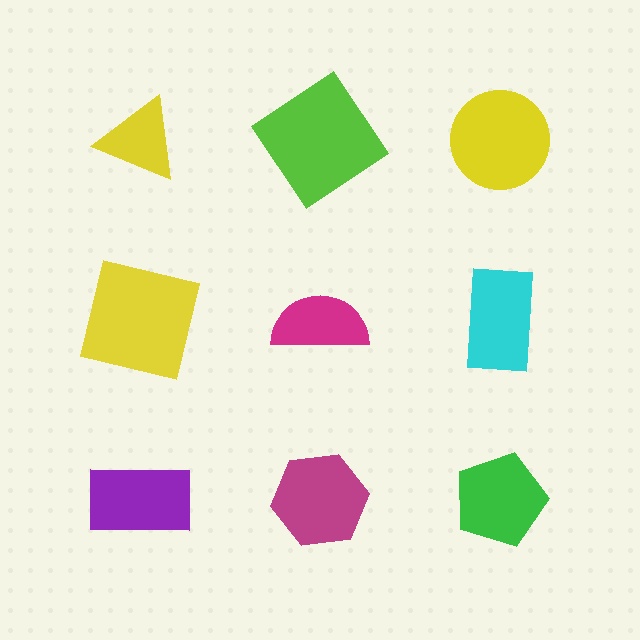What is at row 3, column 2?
A magenta hexagon.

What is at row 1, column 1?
A yellow triangle.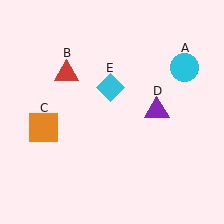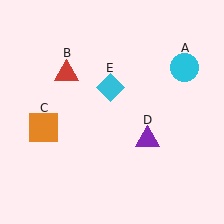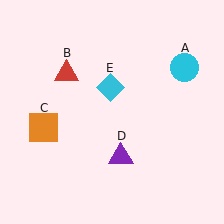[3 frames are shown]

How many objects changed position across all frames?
1 object changed position: purple triangle (object D).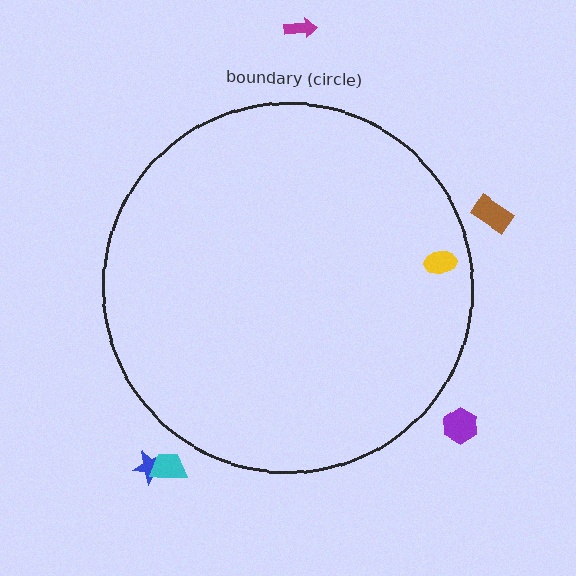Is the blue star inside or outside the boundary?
Outside.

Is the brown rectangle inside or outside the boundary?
Outside.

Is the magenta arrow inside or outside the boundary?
Outside.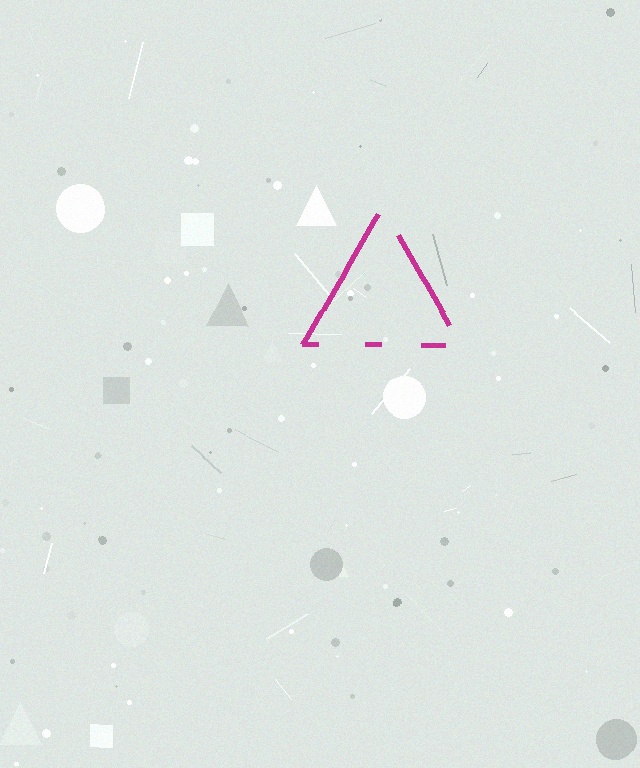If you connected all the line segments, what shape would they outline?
They would outline a triangle.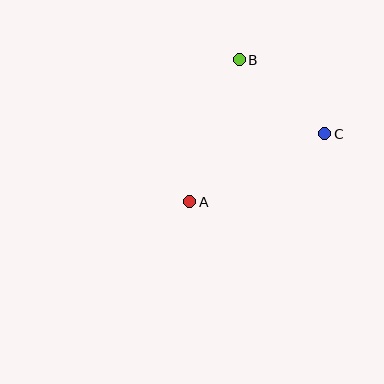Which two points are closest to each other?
Points B and C are closest to each other.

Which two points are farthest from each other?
Points A and C are farthest from each other.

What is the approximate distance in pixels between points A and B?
The distance between A and B is approximately 151 pixels.